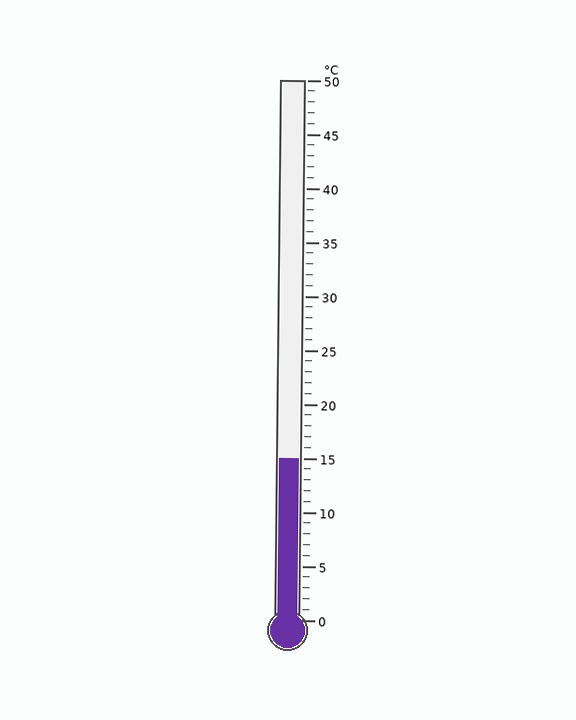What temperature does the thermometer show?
The thermometer shows approximately 15°C.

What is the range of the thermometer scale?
The thermometer scale ranges from 0°C to 50°C.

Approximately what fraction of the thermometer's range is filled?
The thermometer is filled to approximately 30% of its range.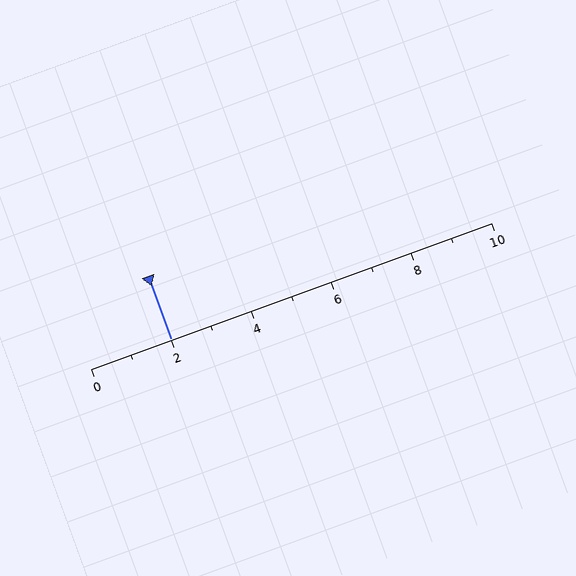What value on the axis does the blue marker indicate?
The marker indicates approximately 2.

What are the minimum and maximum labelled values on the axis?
The axis runs from 0 to 10.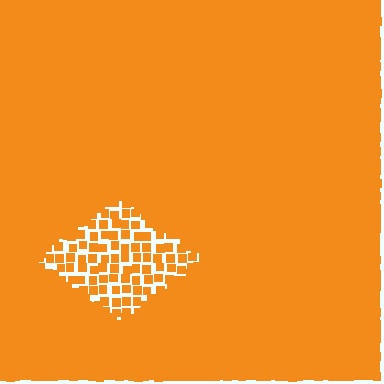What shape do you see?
I see a diamond.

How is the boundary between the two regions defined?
The boundary is defined by a change in element density (approximately 2.9x ratio). All elements are the same color, size, and shape.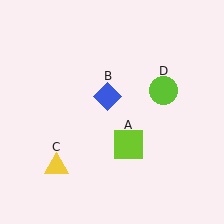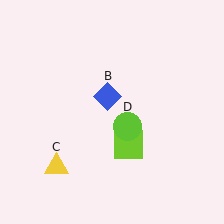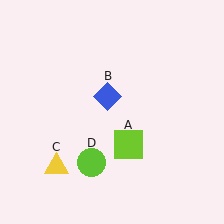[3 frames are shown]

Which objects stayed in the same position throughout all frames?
Lime square (object A) and blue diamond (object B) and yellow triangle (object C) remained stationary.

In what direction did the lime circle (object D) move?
The lime circle (object D) moved down and to the left.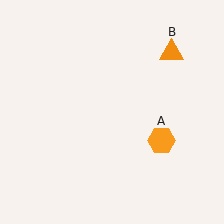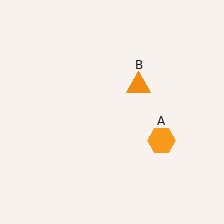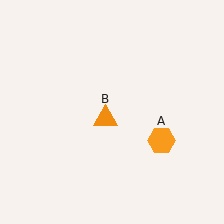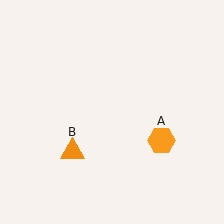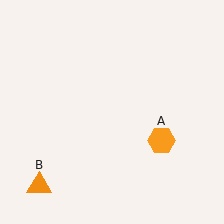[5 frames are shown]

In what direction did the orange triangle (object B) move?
The orange triangle (object B) moved down and to the left.